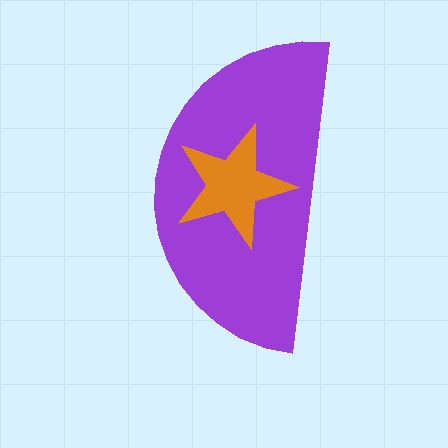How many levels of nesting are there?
2.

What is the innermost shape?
The orange star.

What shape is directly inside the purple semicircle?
The orange star.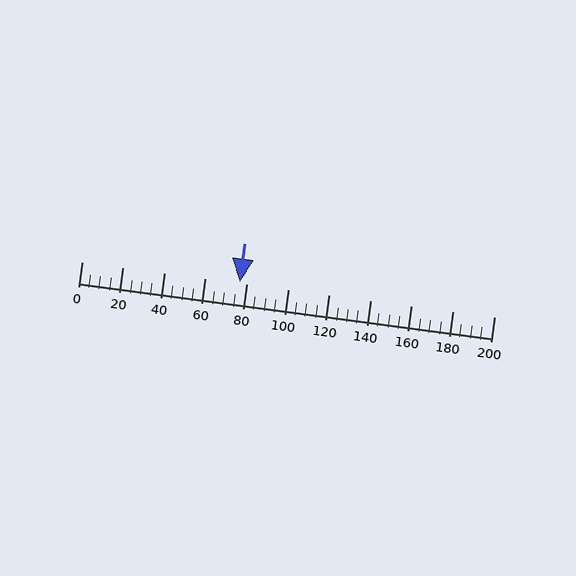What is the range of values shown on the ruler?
The ruler shows values from 0 to 200.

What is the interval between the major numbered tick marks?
The major tick marks are spaced 20 units apart.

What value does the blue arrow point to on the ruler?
The blue arrow points to approximately 77.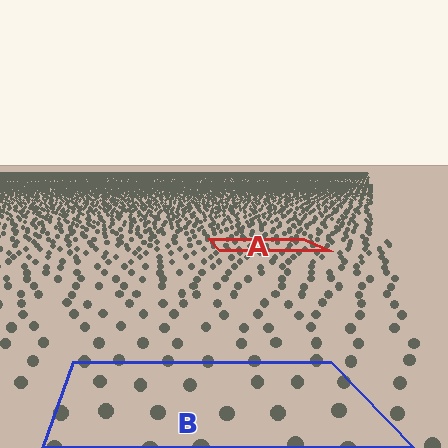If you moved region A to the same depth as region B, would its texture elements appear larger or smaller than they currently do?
They would appear larger. At a closer depth, the same texture elements are projected at a bigger on-screen size.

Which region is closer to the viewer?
Region B is closer. The texture elements there are larger and more spread out.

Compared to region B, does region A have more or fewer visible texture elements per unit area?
Region A has more texture elements per unit area — they are packed more densely because it is farther away.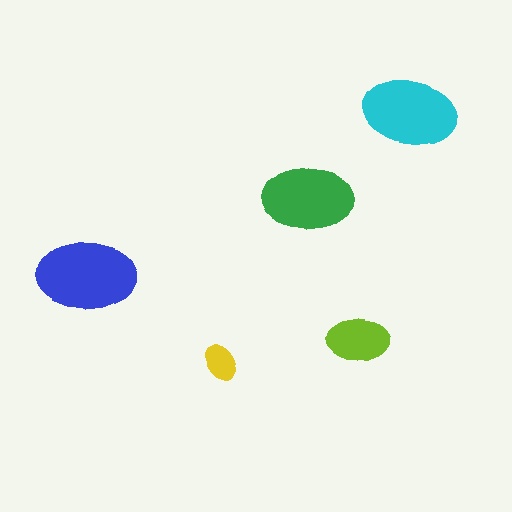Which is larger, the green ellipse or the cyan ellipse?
The cyan one.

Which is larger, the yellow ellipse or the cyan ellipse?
The cyan one.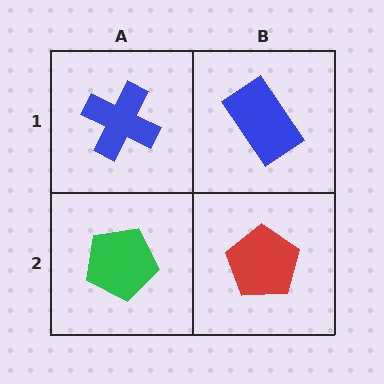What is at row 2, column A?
A green pentagon.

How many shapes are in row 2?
2 shapes.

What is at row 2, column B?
A red pentagon.